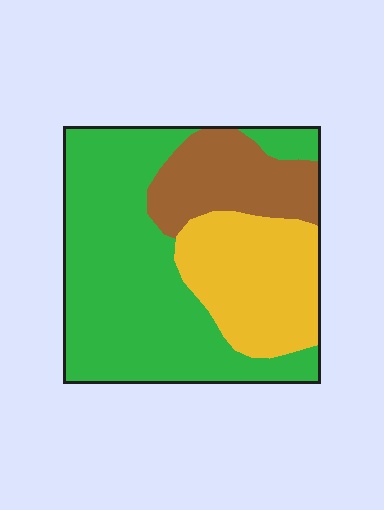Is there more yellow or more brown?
Yellow.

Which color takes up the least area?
Brown, at roughly 20%.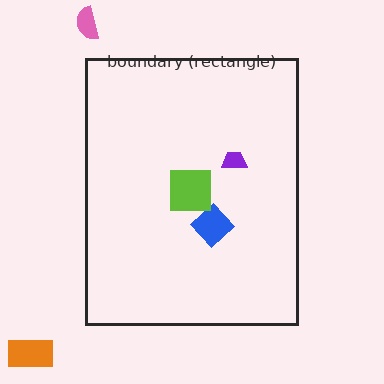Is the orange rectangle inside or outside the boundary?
Outside.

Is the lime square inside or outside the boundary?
Inside.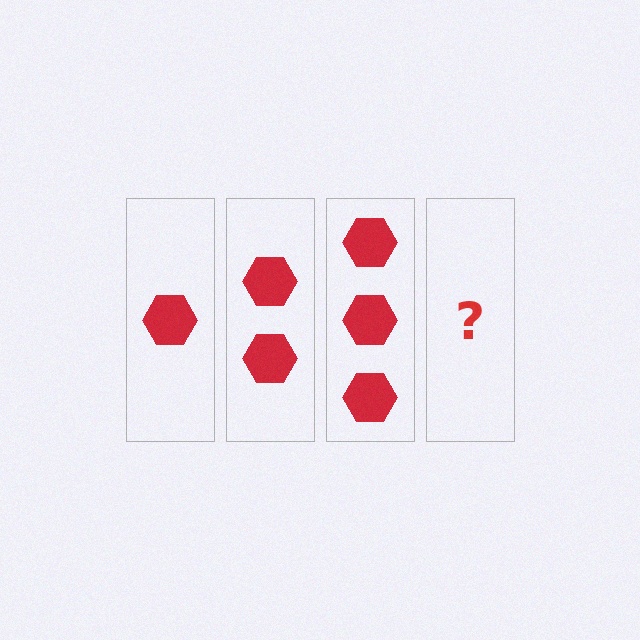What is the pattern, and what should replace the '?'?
The pattern is that each step adds one more hexagon. The '?' should be 4 hexagons.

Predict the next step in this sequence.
The next step is 4 hexagons.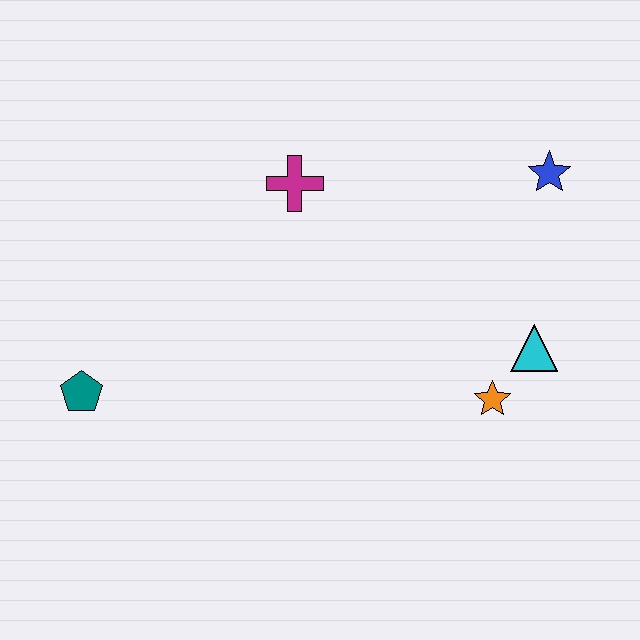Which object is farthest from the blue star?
The teal pentagon is farthest from the blue star.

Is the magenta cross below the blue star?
Yes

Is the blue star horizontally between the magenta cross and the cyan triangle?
No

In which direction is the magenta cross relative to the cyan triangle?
The magenta cross is to the left of the cyan triangle.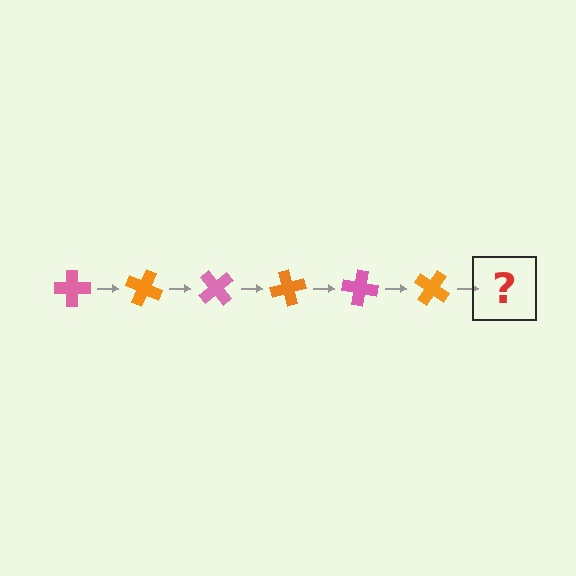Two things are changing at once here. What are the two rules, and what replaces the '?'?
The two rules are that it rotates 25 degrees each step and the color cycles through pink and orange. The '?' should be a pink cross, rotated 150 degrees from the start.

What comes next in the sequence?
The next element should be a pink cross, rotated 150 degrees from the start.